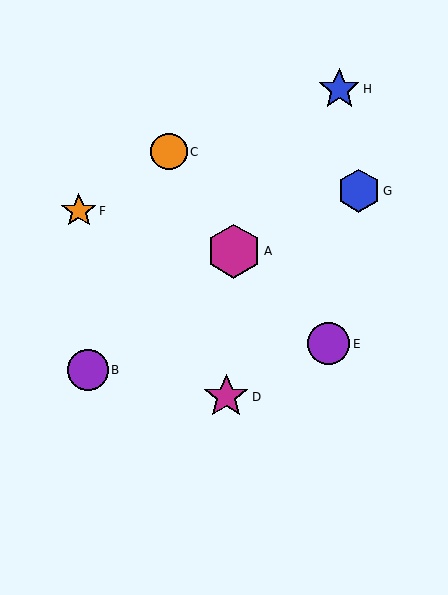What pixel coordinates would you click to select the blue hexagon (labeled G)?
Click at (359, 191) to select the blue hexagon G.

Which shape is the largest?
The magenta hexagon (labeled A) is the largest.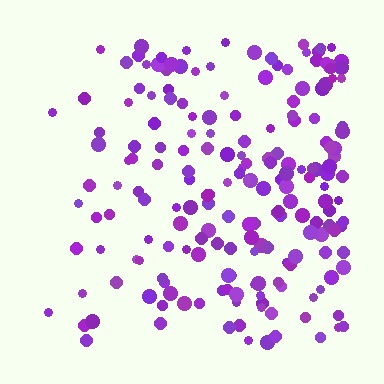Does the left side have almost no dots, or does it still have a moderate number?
Still a moderate number, just noticeably fewer than the right.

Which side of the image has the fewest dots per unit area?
The left.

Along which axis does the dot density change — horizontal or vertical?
Horizontal.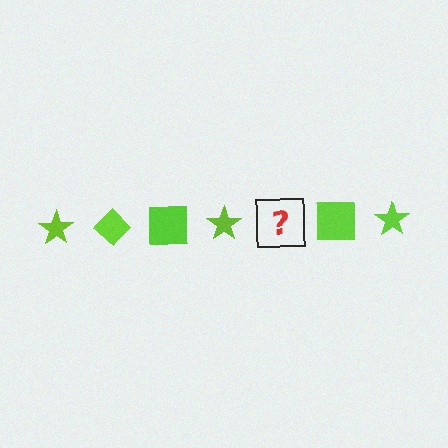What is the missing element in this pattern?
The missing element is a lime diamond.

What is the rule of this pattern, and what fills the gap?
The rule is that the pattern cycles through star, diamond, square shapes in lime. The gap should be filled with a lime diamond.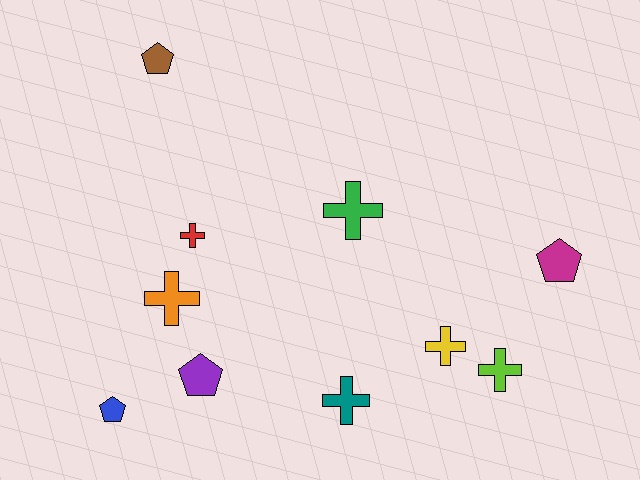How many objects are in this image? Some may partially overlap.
There are 10 objects.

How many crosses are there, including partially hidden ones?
There are 6 crosses.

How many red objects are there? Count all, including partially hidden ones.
There is 1 red object.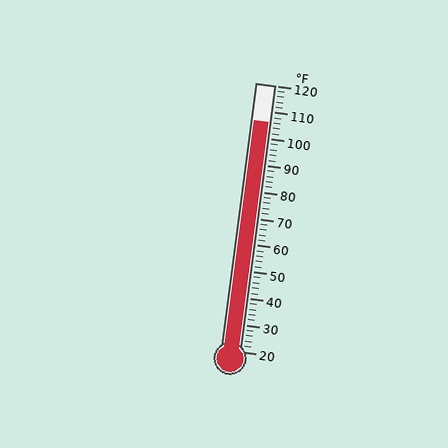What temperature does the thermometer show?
The thermometer shows approximately 106°F.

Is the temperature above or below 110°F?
The temperature is below 110°F.